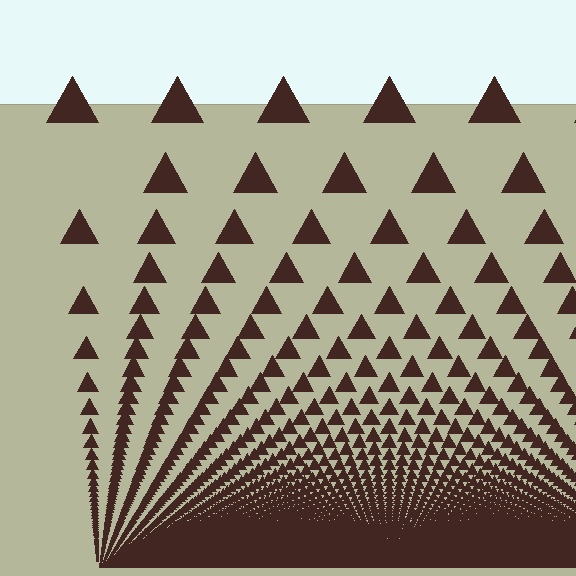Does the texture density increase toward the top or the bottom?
Density increases toward the bottom.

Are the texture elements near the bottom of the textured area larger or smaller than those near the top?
Smaller. The gradient is inverted — elements near the bottom are smaller and denser.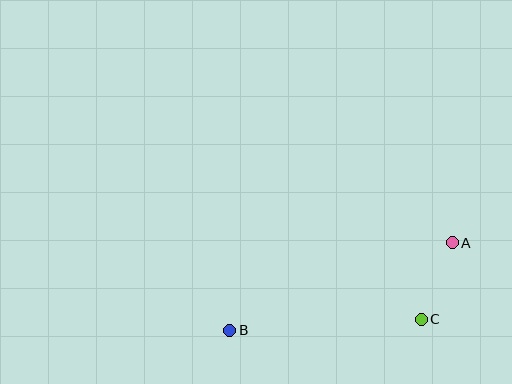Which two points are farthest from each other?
Points A and B are farthest from each other.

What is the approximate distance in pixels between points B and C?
The distance between B and C is approximately 192 pixels.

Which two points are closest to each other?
Points A and C are closest to each other.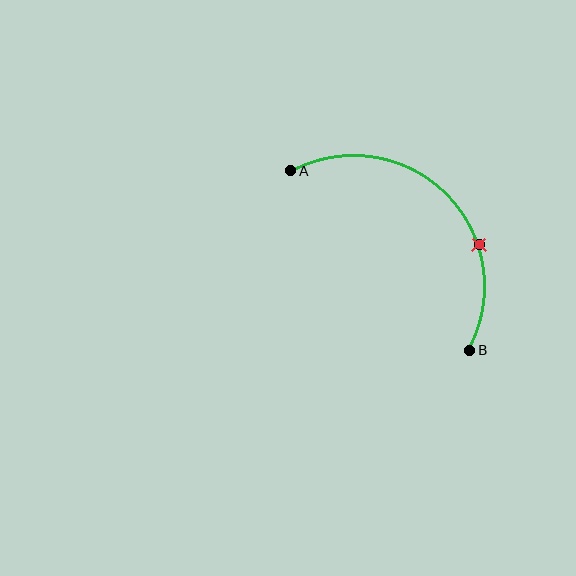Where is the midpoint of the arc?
The arc midpoint is the point on the curve farthest from the straight line joining A and B. It sits above and to the right of that line.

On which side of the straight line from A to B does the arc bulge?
The arc bulges above and to the right of the straight line connecting A and B.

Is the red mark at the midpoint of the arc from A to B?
No. The red mark lies on the arc but is closer to endpoint B. The arc midpoint would be at the point on the curve equidistant along the arc from both A and B.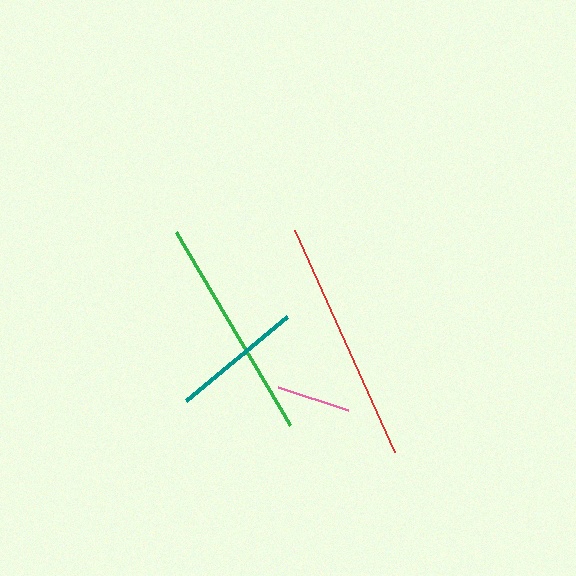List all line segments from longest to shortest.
From longest to shortest: red, green, teal, pink.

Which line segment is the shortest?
The pink line is the shortest at approximately 74 pixels.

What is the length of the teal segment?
The teal segment is approximately 132 pixels long.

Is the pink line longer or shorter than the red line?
The red line is longer than the pink line.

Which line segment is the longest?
The red line is the longest at approximately 244 pixels.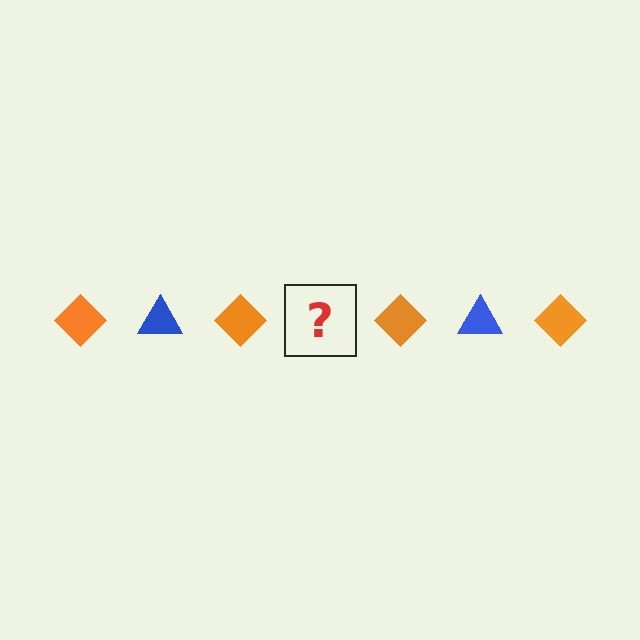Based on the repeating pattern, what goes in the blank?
The blank should be a blue triangle.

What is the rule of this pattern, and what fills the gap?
The rule is that the pattern alternates between orange diamond and blue triangle. The gap should be filled with a blue triangle.